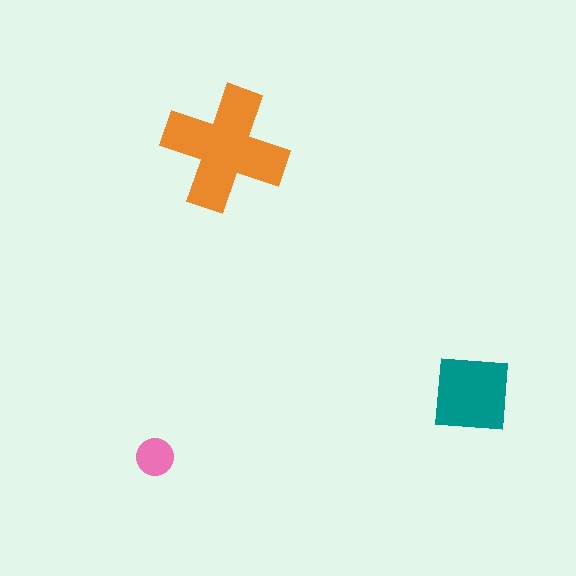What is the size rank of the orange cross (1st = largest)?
1st.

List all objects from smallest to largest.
The pink circle, the teal square, the orange cross.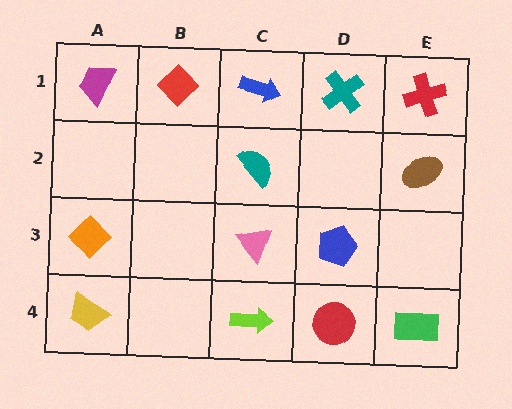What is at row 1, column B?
A red diamond.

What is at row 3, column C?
A pink triangle.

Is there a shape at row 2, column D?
No, that cell is empty.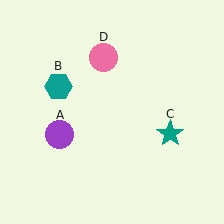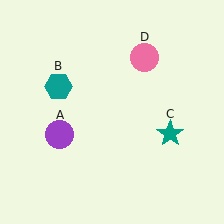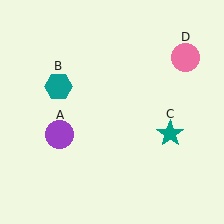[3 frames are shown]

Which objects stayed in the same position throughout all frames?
Purple circle (object A) and teal hexagon (object B) and teal star (object C) remained stationary.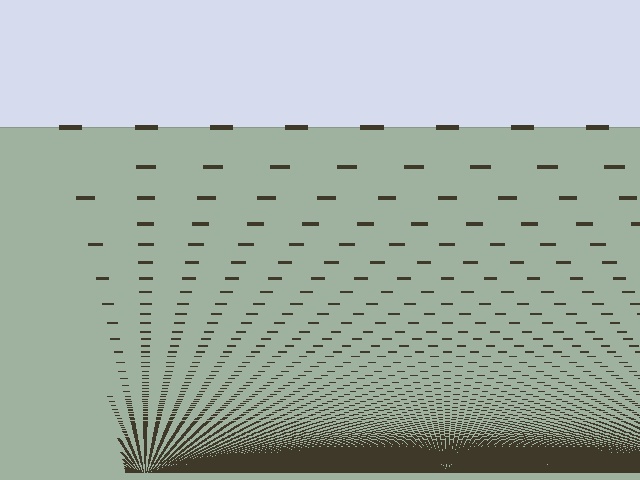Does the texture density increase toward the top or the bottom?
Density increases toward the bottom.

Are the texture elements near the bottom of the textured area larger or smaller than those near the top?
Smaller. The gradient is inverted — elements near the bottom are smaller and denser.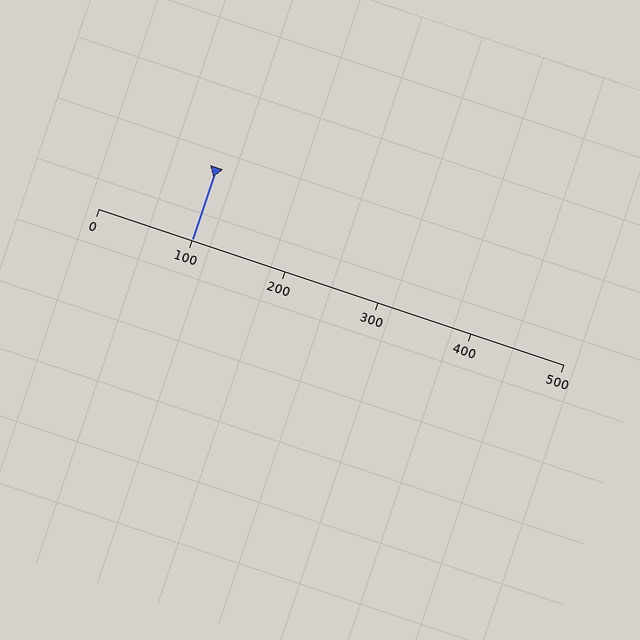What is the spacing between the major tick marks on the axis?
The major ticks are spaced 100 apart.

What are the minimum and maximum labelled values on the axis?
The axis runs from 0 to 500.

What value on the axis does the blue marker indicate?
The marker indicates approximately 100.